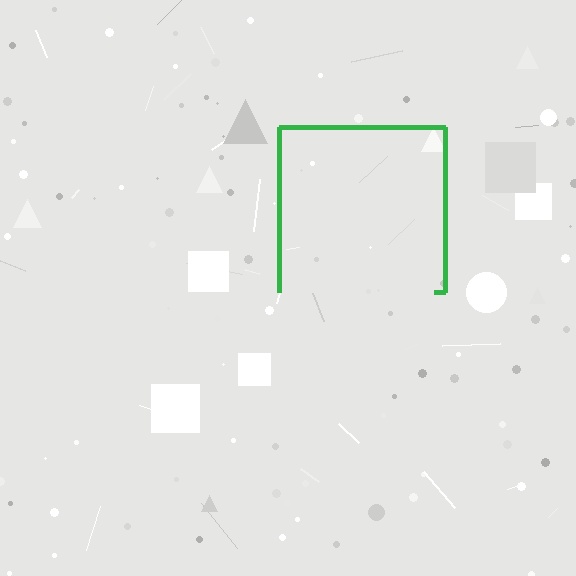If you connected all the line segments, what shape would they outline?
They would outline a square.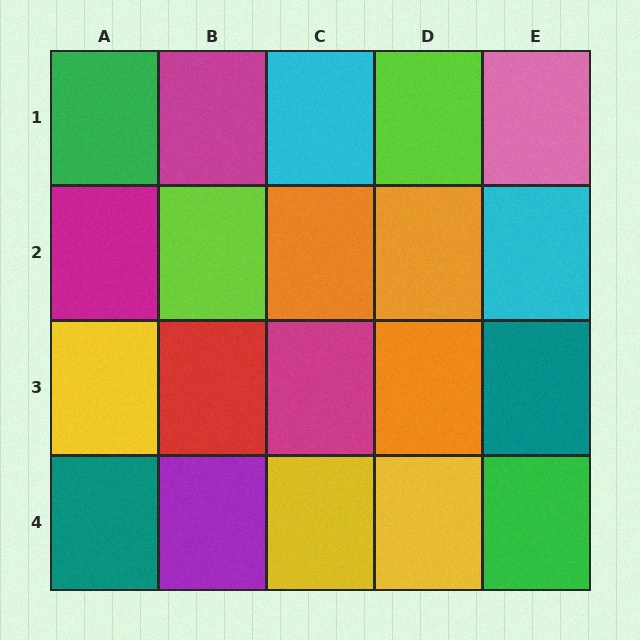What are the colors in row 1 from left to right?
Green, magenta, cyan, lime, pink.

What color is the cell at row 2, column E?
Cyan.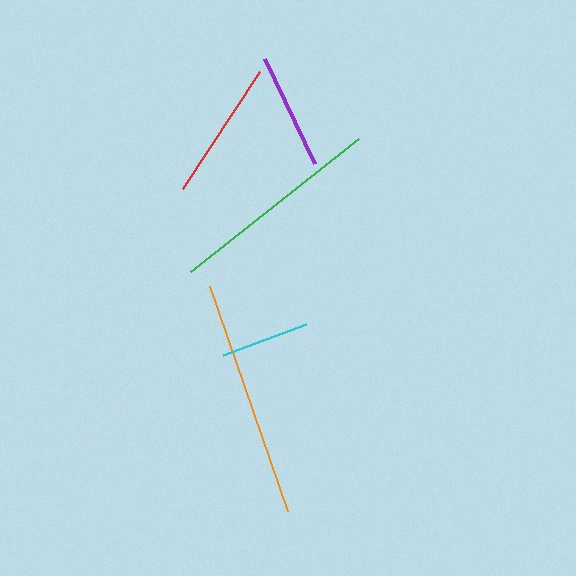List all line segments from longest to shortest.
From longest to shortest: orange, green, red, purple, cyan.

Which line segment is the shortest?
The cyan line is the shortest at approximately 90 pixels.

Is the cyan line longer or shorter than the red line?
The red line is longer than the cyan line.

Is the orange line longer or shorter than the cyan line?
The orange line is longer than the cyan line.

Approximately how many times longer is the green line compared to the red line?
The green line is approximately 1.5 times the length of the red line.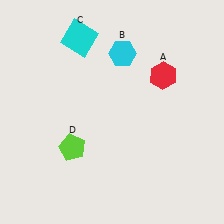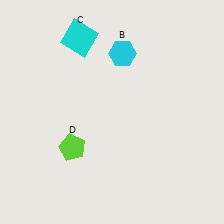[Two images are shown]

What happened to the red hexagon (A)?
The red hexagon (A) was removed in Image 2. It was in the top-right area of Image 1.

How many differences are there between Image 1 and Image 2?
There is 1 difference between the two images.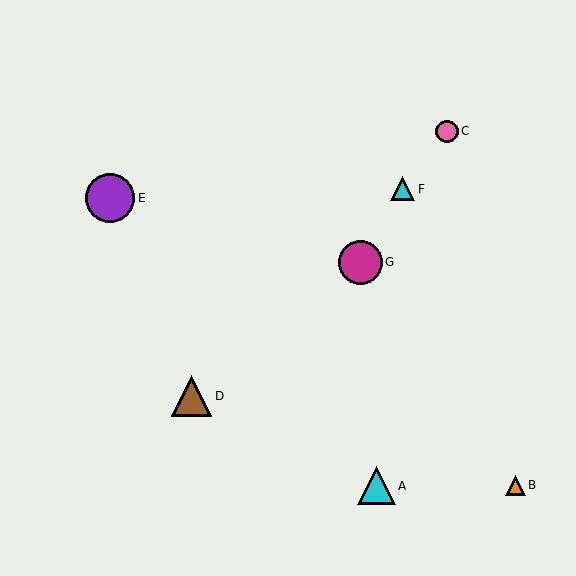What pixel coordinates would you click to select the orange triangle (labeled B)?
Click at (515, 485) to select the orange triangle B.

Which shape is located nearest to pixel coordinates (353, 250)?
The magenta circle (labeled G) at (360, 262) is nearest to that location.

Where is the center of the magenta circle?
The center of the magenta circle is at (360, 262).